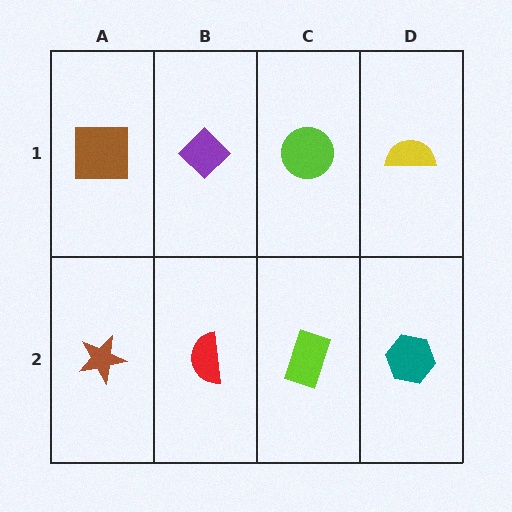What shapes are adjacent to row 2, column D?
A yellow semicircle (row 1, column D), a lime rectangle (row 2, column C).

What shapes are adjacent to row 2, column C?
A lime circle (row 1, column C), a red semicircle (row 2, column B), a teal hexagon (row 2, column D).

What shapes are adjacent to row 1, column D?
A teal hexagon (row 2, column D), a lime circle (row 1, column C).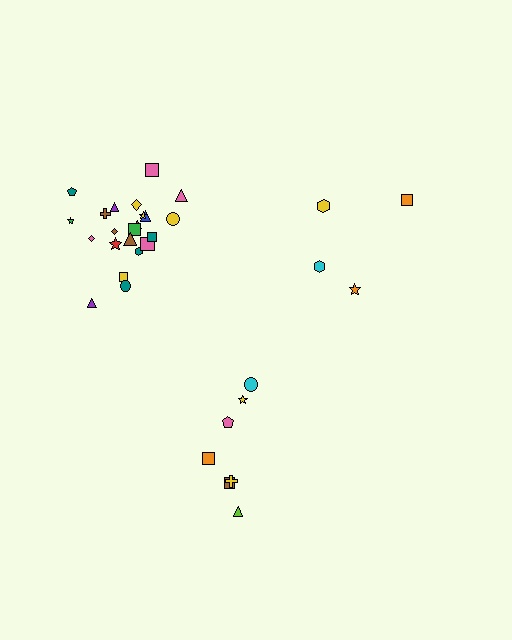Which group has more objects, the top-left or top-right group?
The top-left group.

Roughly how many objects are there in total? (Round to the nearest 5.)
Roughly 35 objects in total.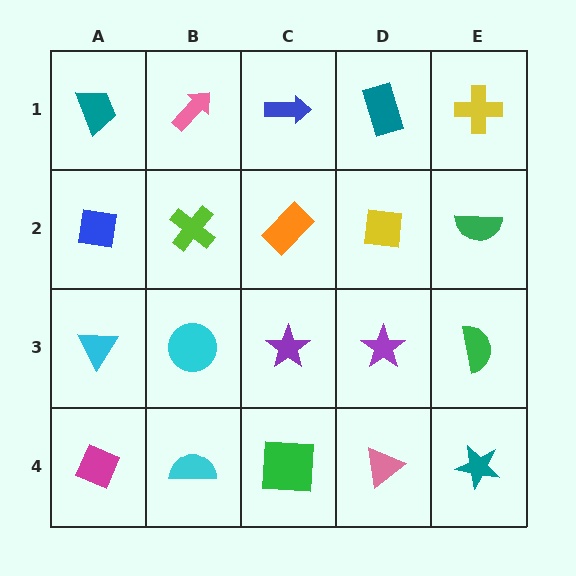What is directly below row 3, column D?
A pink triangle.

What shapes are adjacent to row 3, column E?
A green semicircle (row 2, column E), a teal star (row 4, column E), a purple star (row 3, column D).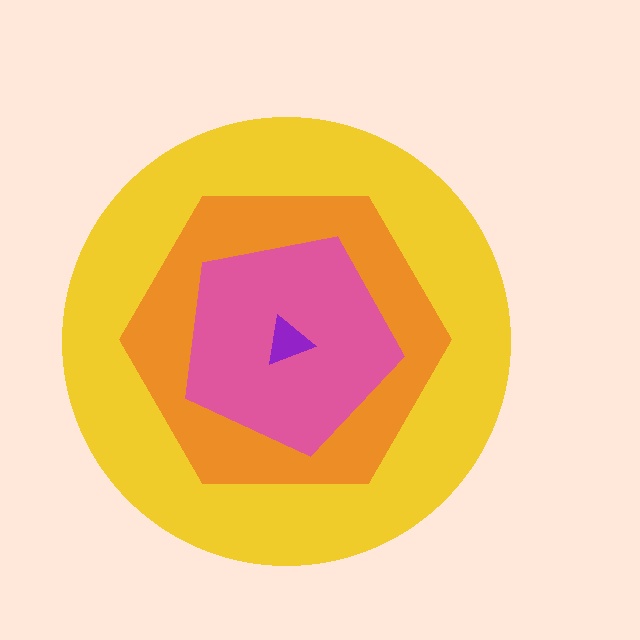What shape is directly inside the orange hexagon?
The pink pentagon.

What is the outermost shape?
The yellow circle.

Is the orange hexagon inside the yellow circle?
Yes.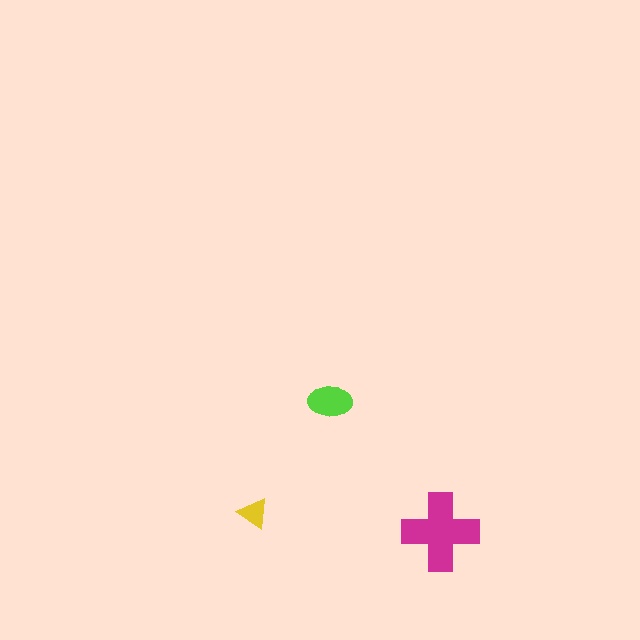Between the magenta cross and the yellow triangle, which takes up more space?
The magenta cross.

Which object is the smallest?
The yellow triangle.